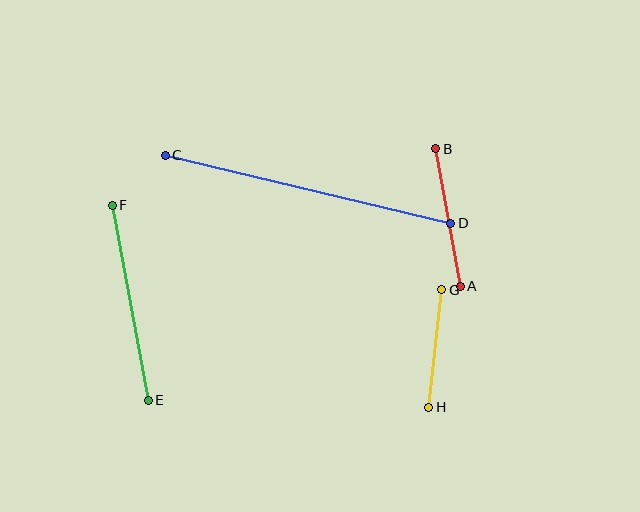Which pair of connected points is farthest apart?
Points C and D are farthest apart.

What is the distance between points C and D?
The distance is approximately 293 pixels.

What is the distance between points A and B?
The distance is approximately 140 pixels.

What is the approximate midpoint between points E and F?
The midpoint is at approximately (130, 303) pixels.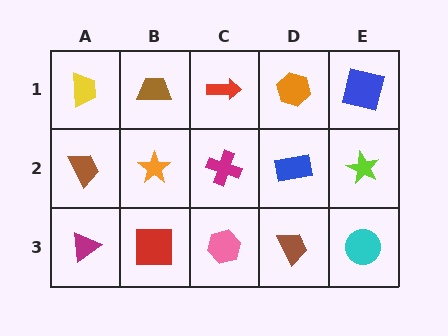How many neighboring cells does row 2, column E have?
3.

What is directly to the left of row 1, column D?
A red arrow.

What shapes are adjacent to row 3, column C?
A magenta cross (row 2, column C), a red square (row 3, column B), a brown trapezoid (row 3, column D).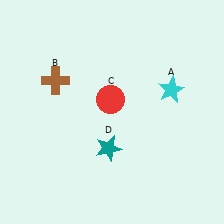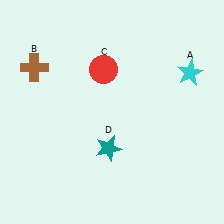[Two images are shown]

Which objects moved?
The objects that moved are: the cyan star (A), the brown cross (B), the red circle (C).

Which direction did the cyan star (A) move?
The cyan star (A) moved right.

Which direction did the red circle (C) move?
The red circle (C) moved up.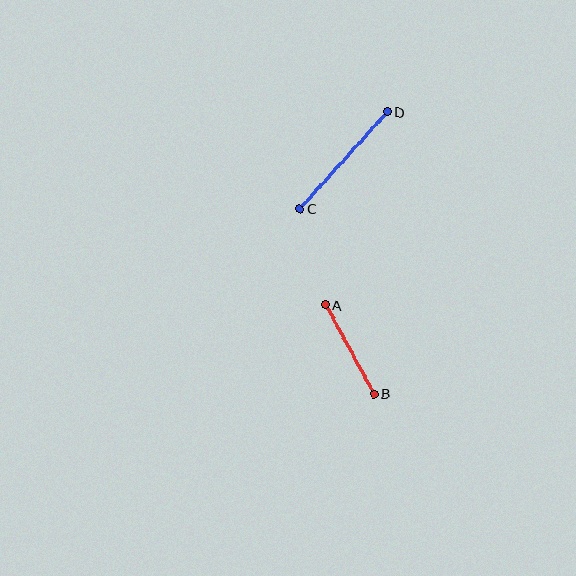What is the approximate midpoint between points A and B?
The midpoint is at approximately (350, 349) pixels.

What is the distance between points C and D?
The distance is approximately 131 pixels.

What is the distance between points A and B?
The distance is approximately 101 pixels.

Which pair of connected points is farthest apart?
Points C and D are farthest apart.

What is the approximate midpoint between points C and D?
The midpoint is at approximately (344, 160) pixels.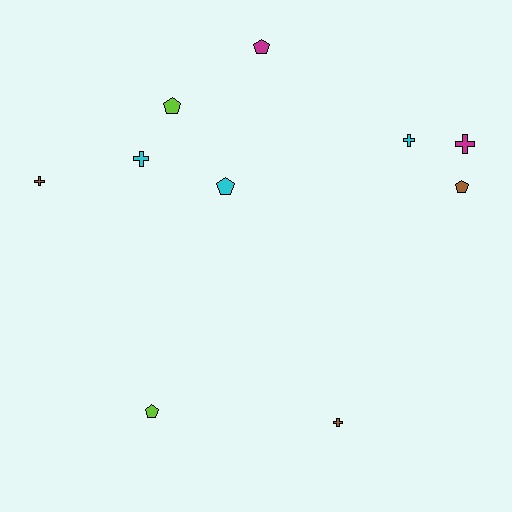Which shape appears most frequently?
Pentagon, with 5 objects.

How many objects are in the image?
There are 10 objects.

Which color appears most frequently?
Brown, with 3 objects.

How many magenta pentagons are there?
There is 1 magenta pentagon.